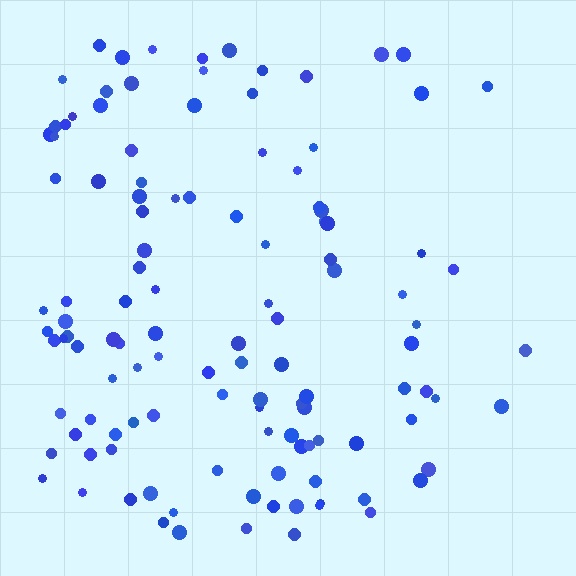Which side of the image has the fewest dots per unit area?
The right.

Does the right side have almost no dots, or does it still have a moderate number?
Still a moderate number, just noticeably fewer than the left.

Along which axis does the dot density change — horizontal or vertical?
Horizontal.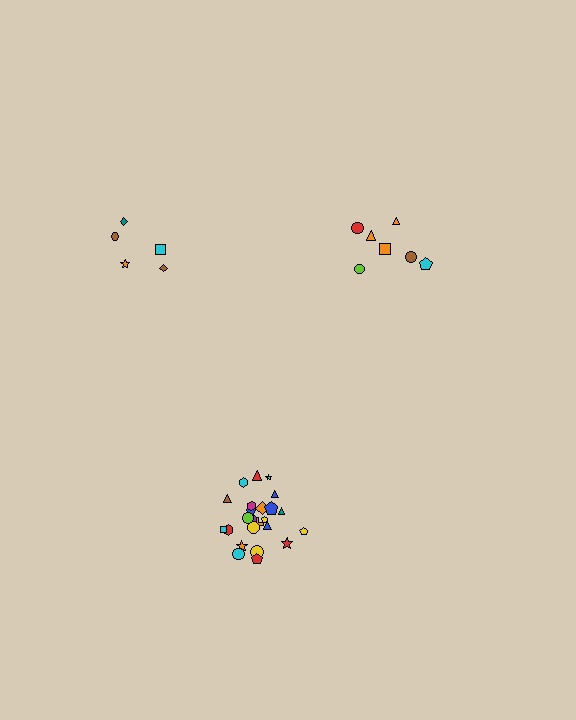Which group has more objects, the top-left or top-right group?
The top-right group.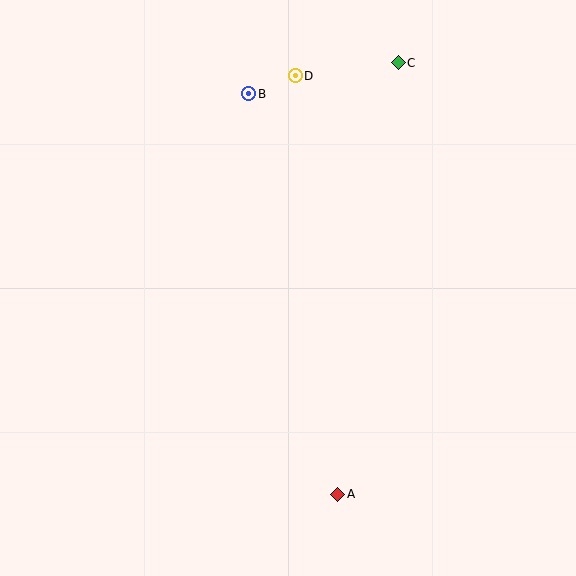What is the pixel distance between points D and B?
The distance between D and B is 50 pixels.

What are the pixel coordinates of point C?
Point C is at (398, 63).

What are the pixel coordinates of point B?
Point B is at (249, 94).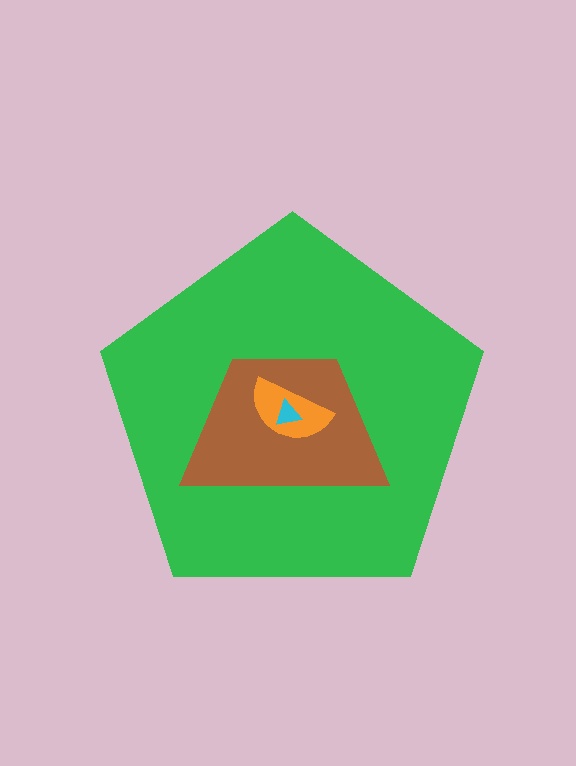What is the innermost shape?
The cyan triangle.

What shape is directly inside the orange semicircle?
The cyan triangle.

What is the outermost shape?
The green pentagon.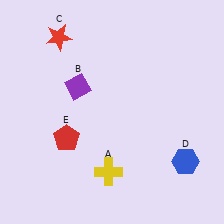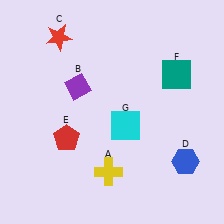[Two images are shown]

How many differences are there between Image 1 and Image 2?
There are 2 differences between the two images.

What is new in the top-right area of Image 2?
A teal square (F) was added in the top-right area of Image 2.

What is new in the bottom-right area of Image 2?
A cyan square (G) was added in the bottom-right area of Image 2.